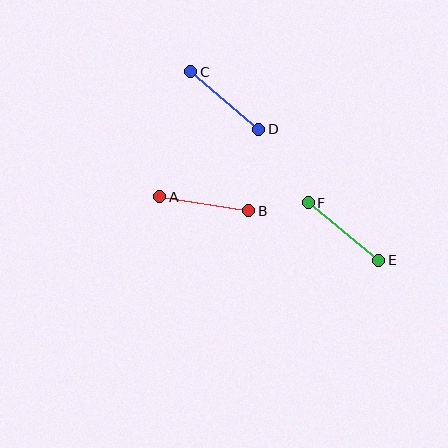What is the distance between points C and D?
The distance is approximately 89 pixels.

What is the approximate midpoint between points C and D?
The midpoint is at approximately (225, 100) pixels.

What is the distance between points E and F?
The distance is approximately 91 pixels.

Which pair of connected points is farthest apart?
Points E and F are farthest apart.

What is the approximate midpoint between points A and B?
The midpoint is at approximately (204, 204) pixels.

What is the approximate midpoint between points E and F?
The midpoint is at approximately (343, 231) pixels.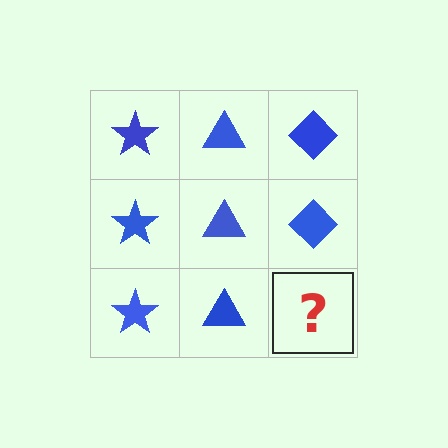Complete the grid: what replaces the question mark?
The question mark should be replaced with a blue diamond.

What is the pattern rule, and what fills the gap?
The rule is that each column has a consistent shape. The gap should be filled with a blue diamond.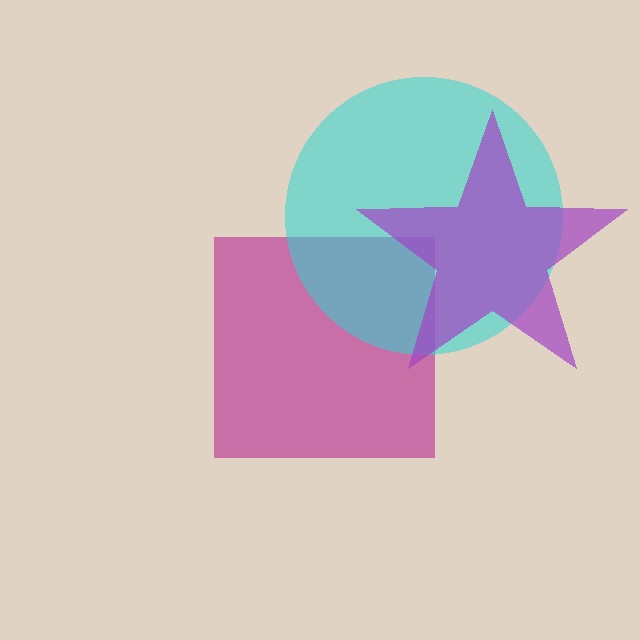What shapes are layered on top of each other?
The layered shapes are: a magenta square, a cyan circle, a purple star.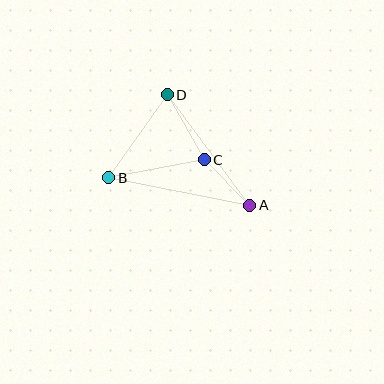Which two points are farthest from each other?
Points A and B are farthest from each other.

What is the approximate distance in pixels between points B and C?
The distance between B and C is approximately 97 pixels.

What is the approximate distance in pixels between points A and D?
The distance between A and D is approximately 138 pixels.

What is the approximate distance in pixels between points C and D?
The distance between C and D is approximately 75 pixels.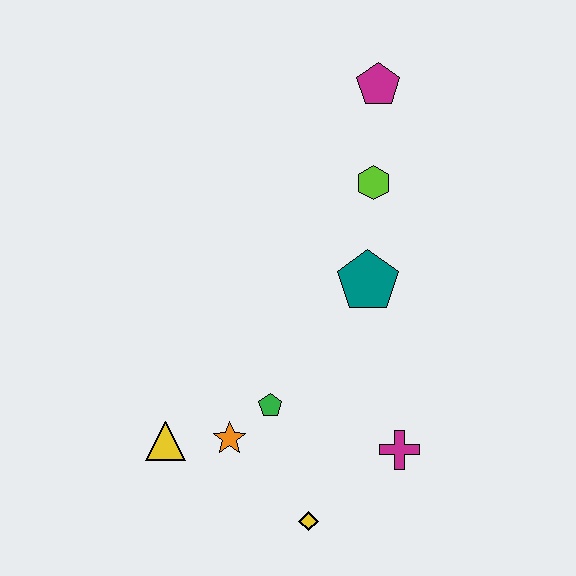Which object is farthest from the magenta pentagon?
The yellow diamond is farthest from the magenta pentagon.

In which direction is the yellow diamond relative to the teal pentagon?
The yellow diamond is below the teal pentagon.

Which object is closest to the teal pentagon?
The lime hexagon is closest to the teal pentagon.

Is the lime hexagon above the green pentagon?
Yes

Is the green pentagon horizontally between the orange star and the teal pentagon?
Yes